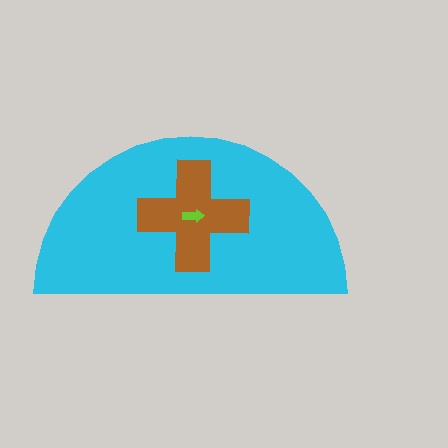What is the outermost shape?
The cyan semicircle.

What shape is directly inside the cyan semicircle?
The brown cross.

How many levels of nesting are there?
3.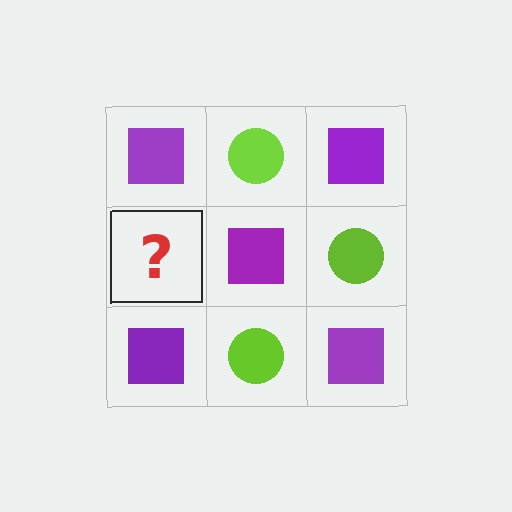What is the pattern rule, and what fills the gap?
The rule is that it alternates purple square and lime circle in a checkerboard pattern. The gap should be filled with a lime circle.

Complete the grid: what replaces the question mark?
The question mark should be replaced with a lime circle.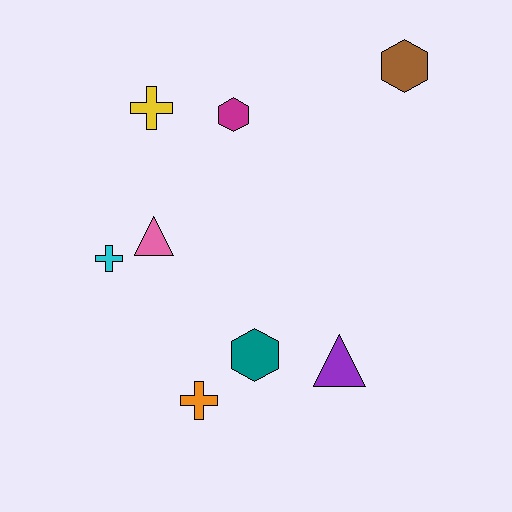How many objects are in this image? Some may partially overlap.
There are 8 objects.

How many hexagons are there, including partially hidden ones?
There are 3 hexagons.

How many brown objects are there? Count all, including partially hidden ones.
There is 1 brown object.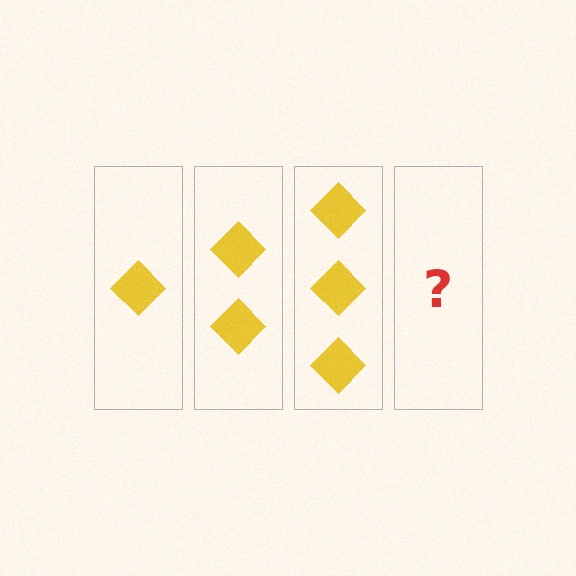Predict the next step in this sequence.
The next step is 4 diamonds.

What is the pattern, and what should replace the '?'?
The pattern is that each step adds one more diamond. The '?' should be 4 diamonds.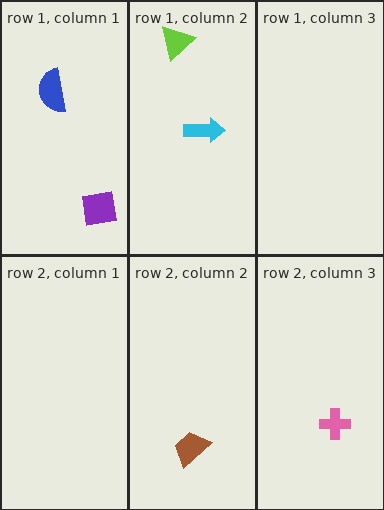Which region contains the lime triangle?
The row 1, column 2 region.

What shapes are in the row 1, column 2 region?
The lime triangle, the cyan arrow.